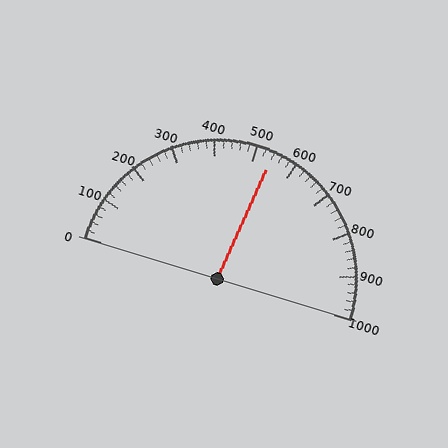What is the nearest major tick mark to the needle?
The nearest major tick mark is 500.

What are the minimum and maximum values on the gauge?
The gauge ranges from 0 to 1000.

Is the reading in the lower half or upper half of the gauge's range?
The reading is in the upper half of the range (0 to 1000).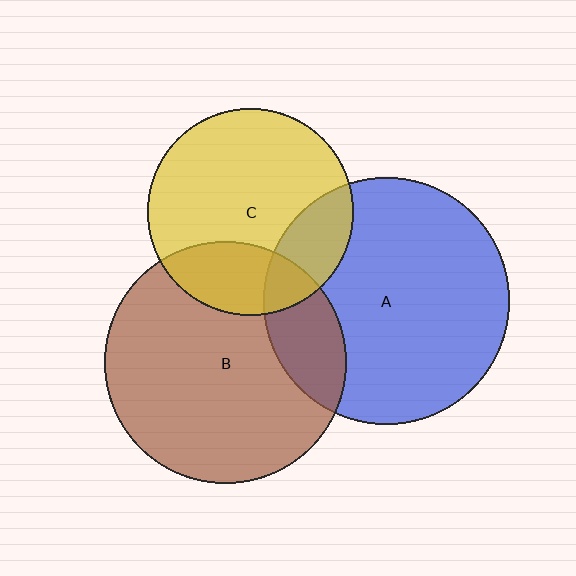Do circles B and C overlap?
Yes.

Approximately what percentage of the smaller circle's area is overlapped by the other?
Approximately 25%.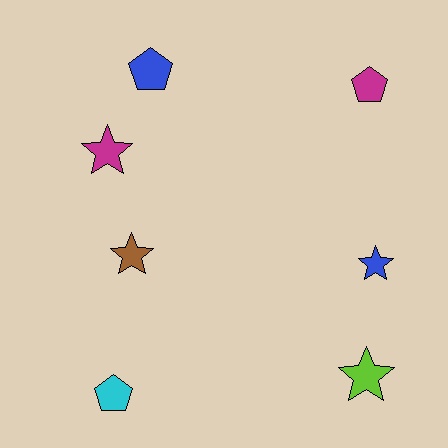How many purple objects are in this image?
There are no purple objects.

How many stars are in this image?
There are 4 stars.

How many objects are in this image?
There are 7 objects.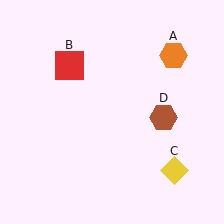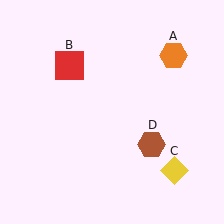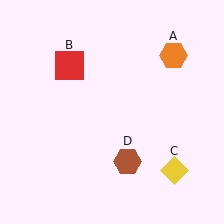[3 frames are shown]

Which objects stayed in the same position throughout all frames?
Orange hexagon (object A) and red square (object B) and yellow diamond (object C) remained stationary.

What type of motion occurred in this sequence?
The brown hexagon (object D) rotated clockwise around the center of the scene.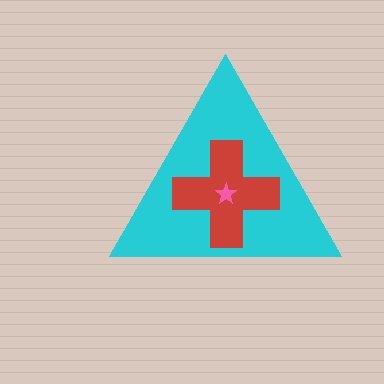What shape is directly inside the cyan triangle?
The red cross.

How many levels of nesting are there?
3.